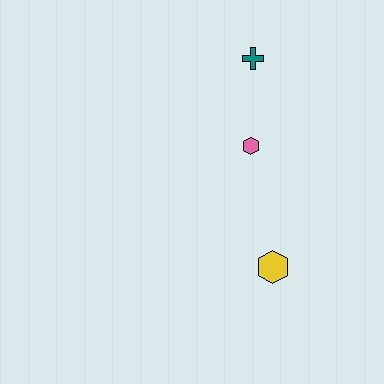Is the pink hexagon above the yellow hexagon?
Yes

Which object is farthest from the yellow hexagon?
The teal cross is farthest from the yellow hexagon.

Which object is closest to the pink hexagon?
The teal cross is closest to the pink hexagon.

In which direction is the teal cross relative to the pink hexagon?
The teal cross is above the pink hexagon.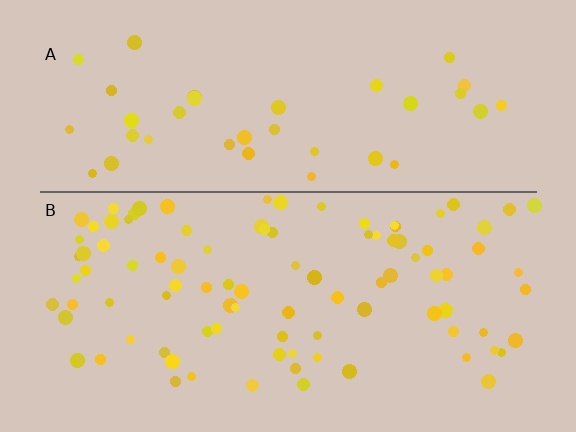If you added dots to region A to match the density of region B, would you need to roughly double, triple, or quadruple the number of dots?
Approximately double.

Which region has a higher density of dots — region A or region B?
B (the bottom).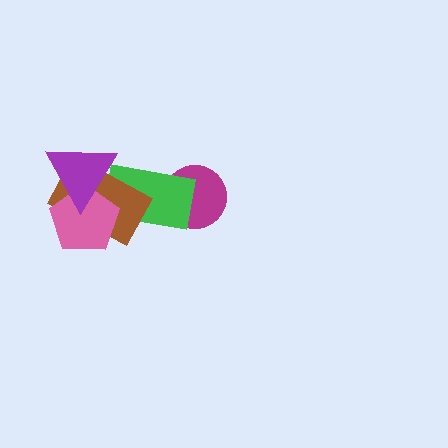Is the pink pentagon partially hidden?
Yes, it is partially covered by another shape.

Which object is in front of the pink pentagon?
The purple triangle is in front of the pink pentagon.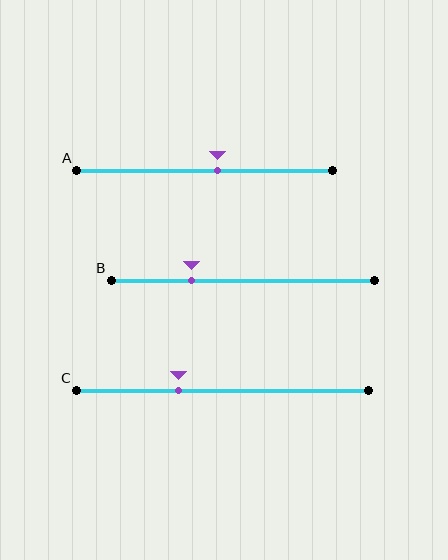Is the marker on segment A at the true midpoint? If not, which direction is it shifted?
No, the marker on segment A is shifted to the right by about 5% of the segment length.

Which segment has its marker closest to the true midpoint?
Segment A has its marker closest to the true midpoint.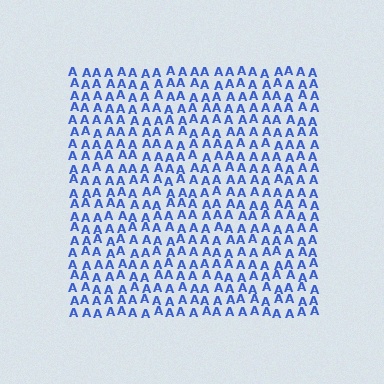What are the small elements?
The small elements are letter A's.